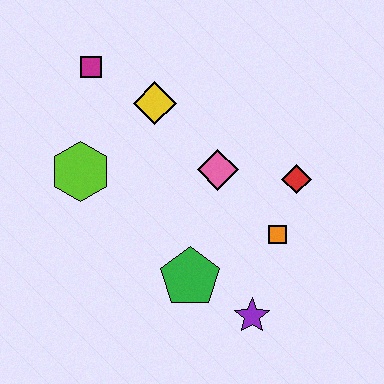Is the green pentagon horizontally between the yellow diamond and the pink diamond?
Yes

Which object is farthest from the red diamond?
The magenta square is farthest from the red diamond.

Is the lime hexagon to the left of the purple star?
Yes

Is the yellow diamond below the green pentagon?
No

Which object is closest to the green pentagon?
The purple star is closest to the green pentagon.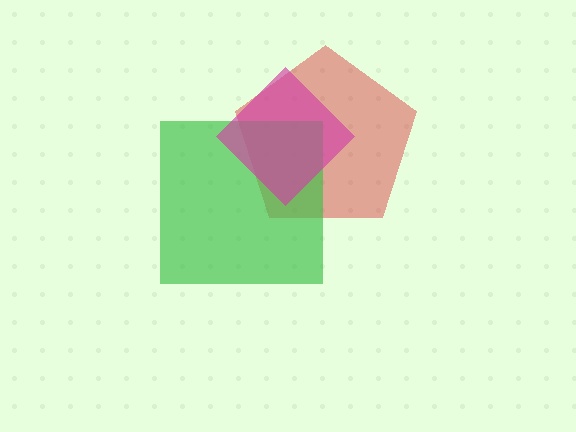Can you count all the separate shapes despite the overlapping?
Yes, there are 3 separate shapes.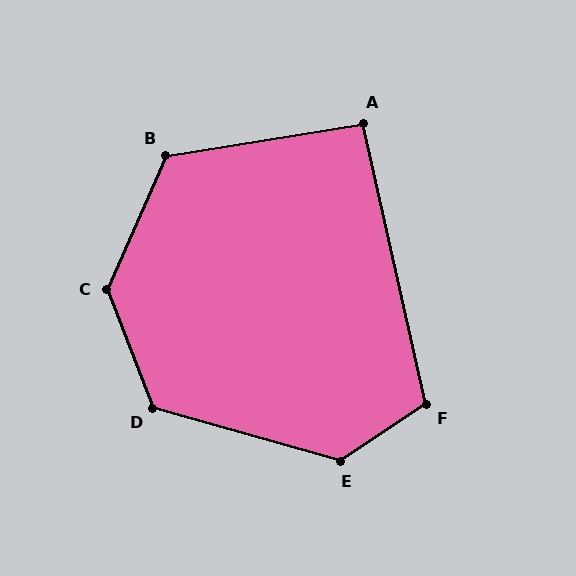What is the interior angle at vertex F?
Approximately 111 degrees (obtuse).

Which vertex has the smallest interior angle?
A, at approximately 94 degrees.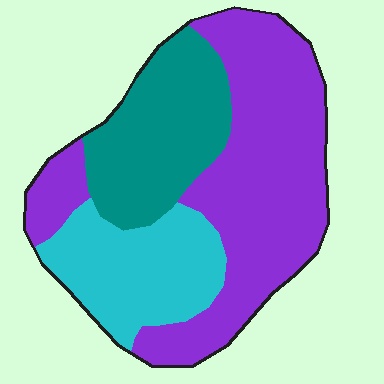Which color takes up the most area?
Purple, at roughly 50%.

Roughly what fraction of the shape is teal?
Teal covers about 25% of the shape.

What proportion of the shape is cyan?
Cyan covers 23% of the shape.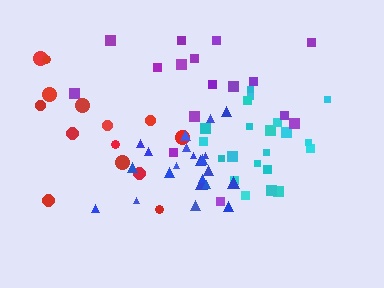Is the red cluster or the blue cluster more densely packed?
Blue.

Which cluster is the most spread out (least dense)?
Red.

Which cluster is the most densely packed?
Blue.